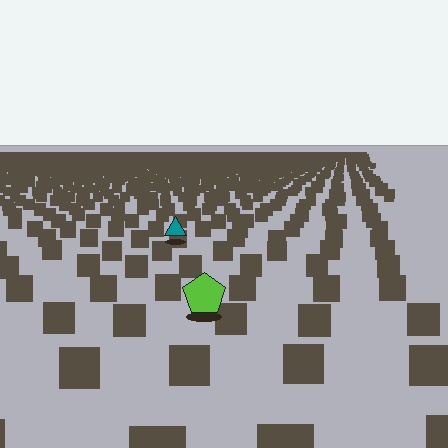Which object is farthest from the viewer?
The teal triangle is farthest from the viewer. It appears smaller and the ground texture around it is denser.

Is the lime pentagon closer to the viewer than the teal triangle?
Yes. The lime pentagon is closer — you can tell from the texture gradient: the ground texture is coarser near it.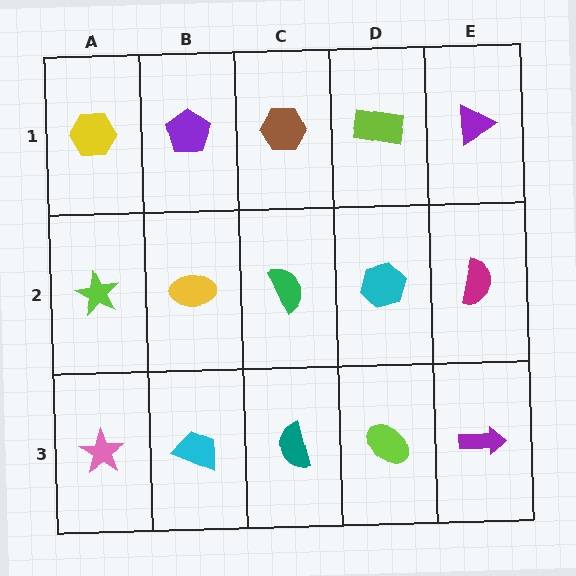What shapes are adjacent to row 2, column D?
A lime rectangle (row 1, column D), a lime ellipse (row 3, column D), a green semicircle (row 2, column C), a magenta semicircle (row 2, column E).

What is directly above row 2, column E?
A purple triangle.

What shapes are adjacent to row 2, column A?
A yellow hexagon (row 1, column A), a pink star (row 3, column A), a yellow ellipse (row 2, column B).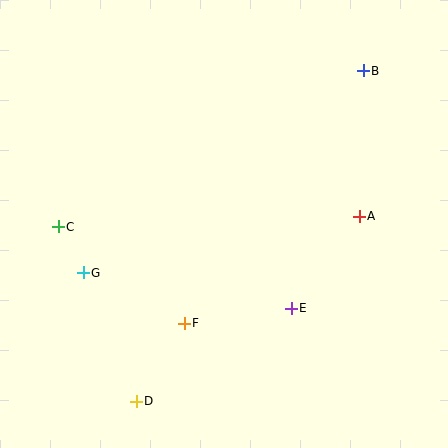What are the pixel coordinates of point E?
Point E is at (291, 308).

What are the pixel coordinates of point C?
Point C is at (58, 227).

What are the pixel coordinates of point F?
Point F is at (184, 323).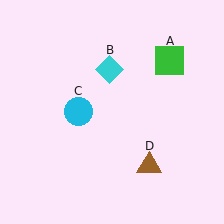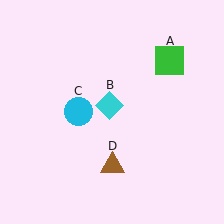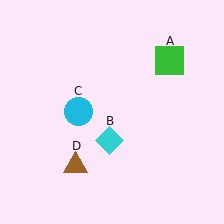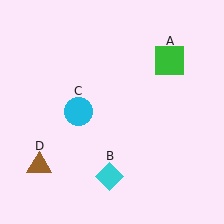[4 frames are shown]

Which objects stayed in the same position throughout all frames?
Green square (object A) and cyan circle (object C) remained stationary.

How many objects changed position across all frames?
2 objects changed position: cyan diamond (object B), brown triangle (object D).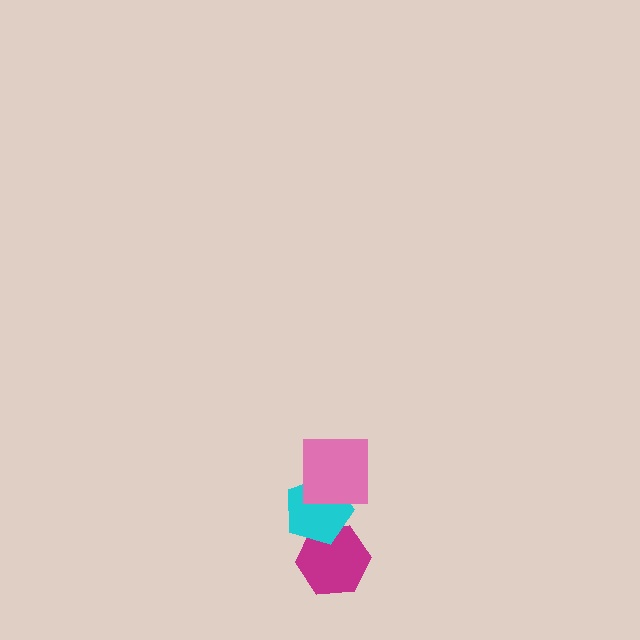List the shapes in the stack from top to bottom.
From top to bottom: the pink square, the cyan pentagon, the magenta hexagon.